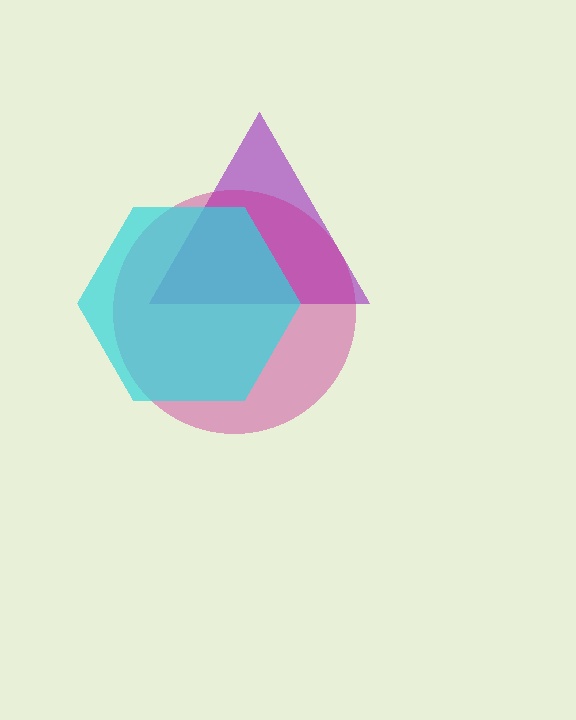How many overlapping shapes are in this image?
There are 3 overlapping shapes in the image.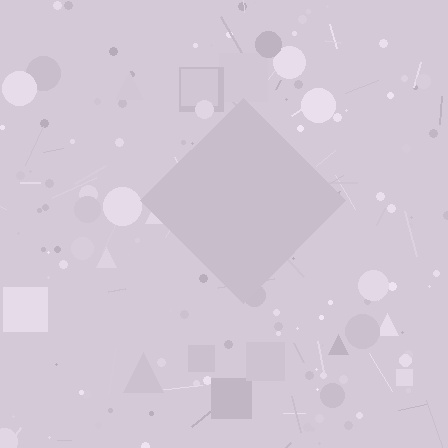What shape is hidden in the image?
A diamond is hidden in the image.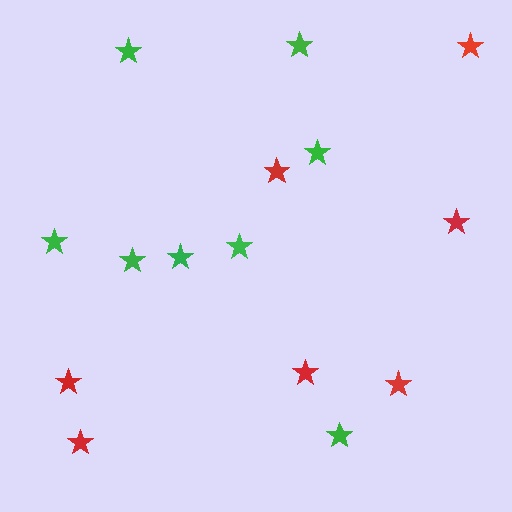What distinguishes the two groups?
There are 2 groups: one group of green stars (8) and one group of red stars (7).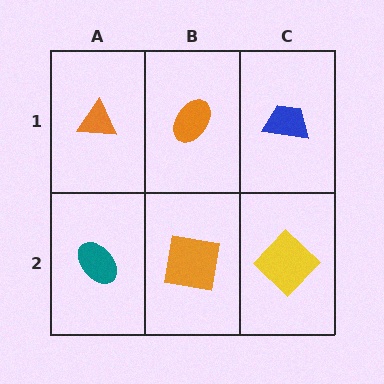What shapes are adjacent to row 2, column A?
An orange triangle (row 1, column A), an orange square (row 2, column B).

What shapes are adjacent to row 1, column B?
An orange square (row 2, column B), an orange triangle (row 1, column A), a blue trapezoid (row 1, column C).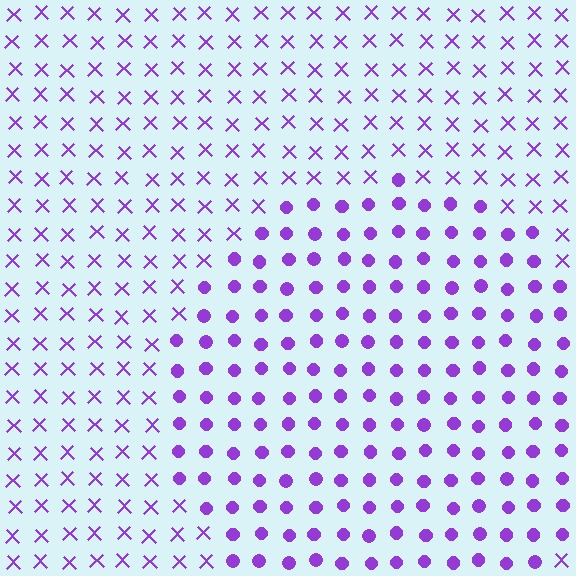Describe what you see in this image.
The image is filled with small purple elements arranged in a uniform grid. A circle-shaped region contains circles, while the surrounding area contains X marks. The boundary is defined purely by the change in element shape.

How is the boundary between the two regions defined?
The boundary is defined by a change in element shape: circles inside vs. X marks outside. All elements share the same color and spacing.